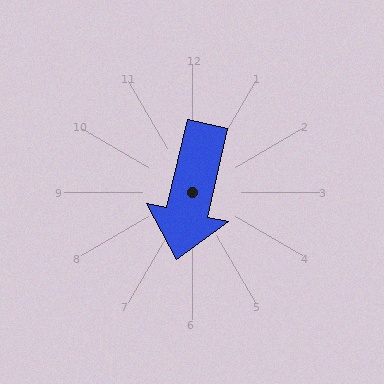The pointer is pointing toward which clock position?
Roughly 6 o'clock.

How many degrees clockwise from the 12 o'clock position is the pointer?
Approximately 193 degrees.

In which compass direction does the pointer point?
South.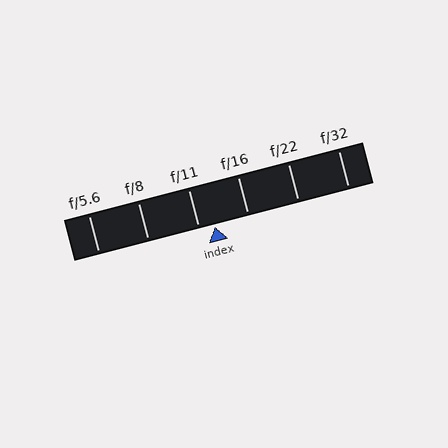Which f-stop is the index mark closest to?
The index mark is closest to f/11.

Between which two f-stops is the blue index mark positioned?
The index mark is between f/11 and f/16.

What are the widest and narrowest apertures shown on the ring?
The widest aperture shown is f/5.6 and the narrowest is f/32.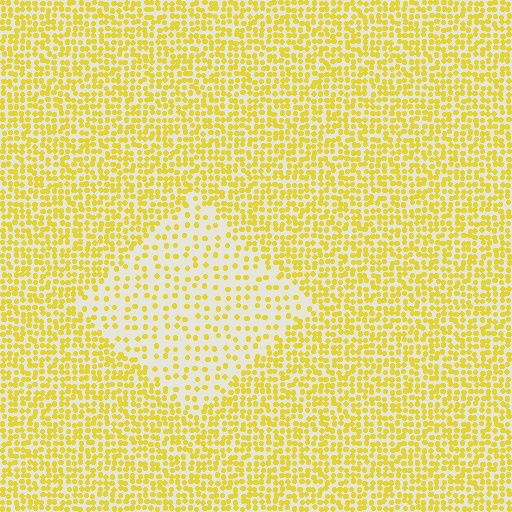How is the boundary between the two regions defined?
The boundary is defined by a change in element density (approximately 2.4x ratio). All elements are the same color, size, and shape.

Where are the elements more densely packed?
The elements are more densely packed outside the diamond boundary.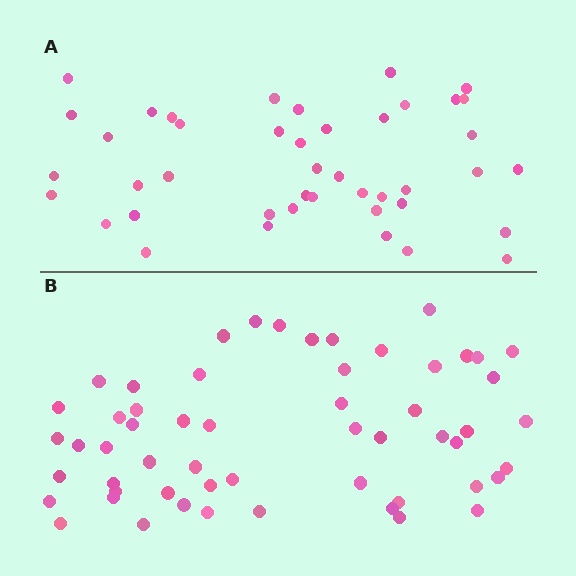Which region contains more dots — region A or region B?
Region B (the bottom region) has more dots.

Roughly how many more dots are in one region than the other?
Region B has approximately 15 more dots than region A.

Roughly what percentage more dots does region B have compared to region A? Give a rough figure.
About 30% more.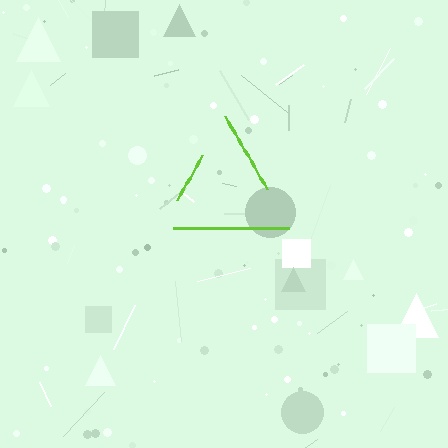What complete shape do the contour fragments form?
The contour fragments form a triangle.